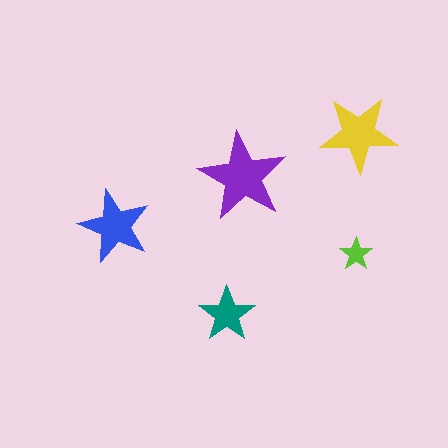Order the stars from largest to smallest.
the purple one, the yellow one, the blue one, the teal one, the lime one.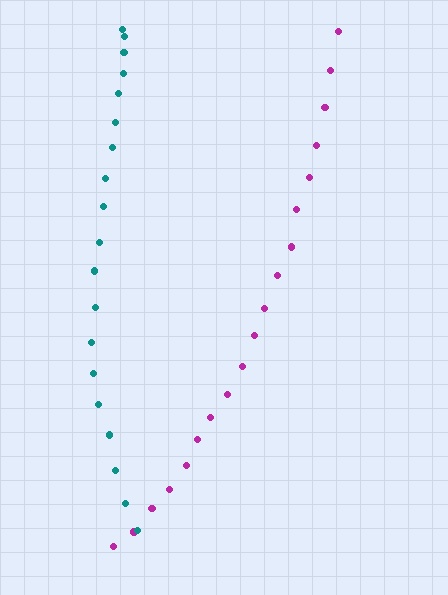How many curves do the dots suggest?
There are 2 distinct paths.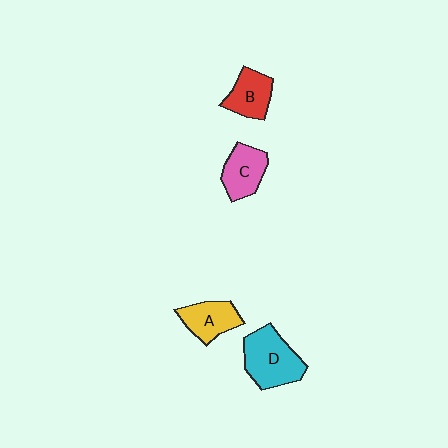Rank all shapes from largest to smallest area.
From largest to smallest: D (cyan), C (pink), A (yellow), B (red).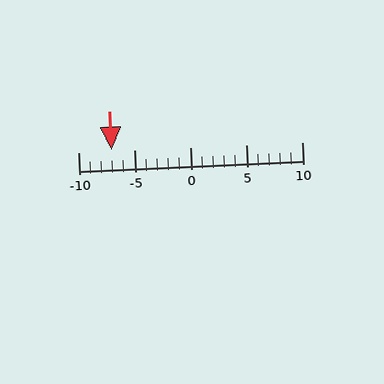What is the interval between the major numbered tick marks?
The major tick marks are spaced 5 units apart.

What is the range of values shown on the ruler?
The ruler shows values from -10 to 10.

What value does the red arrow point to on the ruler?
The red arrow points to approximately -7.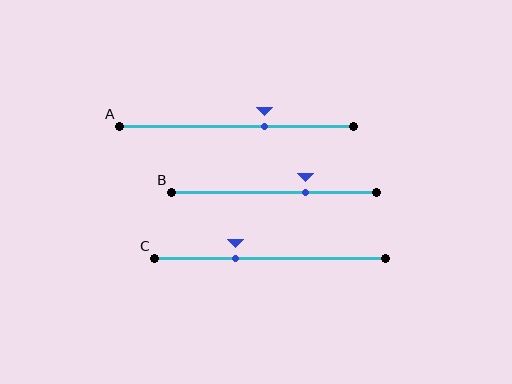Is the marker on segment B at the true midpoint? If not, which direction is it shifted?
No, the marker on segment B is shifted to the right by about 15% of the segment length.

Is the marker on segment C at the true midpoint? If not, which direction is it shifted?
No, the marker on segment C is shifted to the left by about 15% of the segment length.